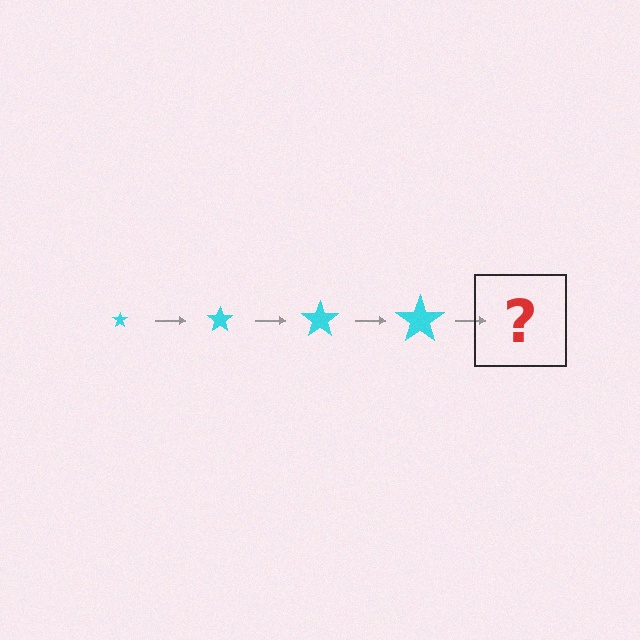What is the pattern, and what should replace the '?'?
The pattern is that the star gets progressively larger each step. The '?' should be a cyan star, larger than the previous one.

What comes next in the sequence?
The next element should be a cyan star, larger than the previous one.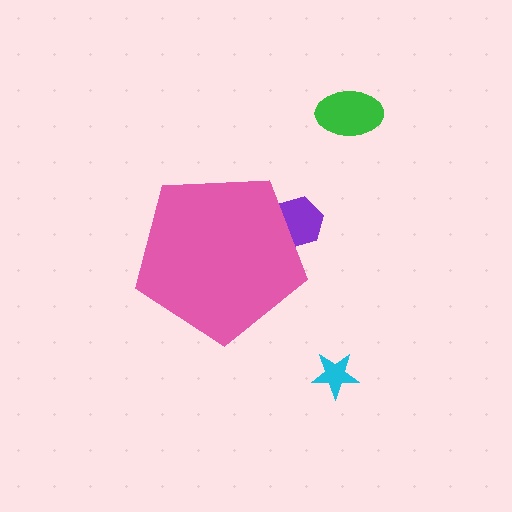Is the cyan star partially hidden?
No, the cyan star is fully visible.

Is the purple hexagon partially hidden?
Yes, the purple hexagon is partially hidden behind the pink pentagon.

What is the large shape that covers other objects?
A pink pentagon.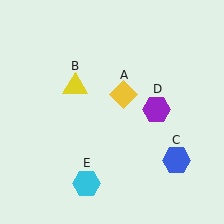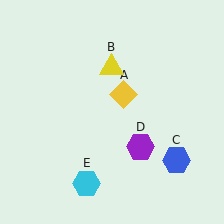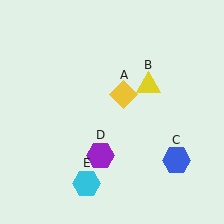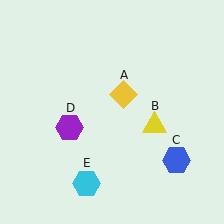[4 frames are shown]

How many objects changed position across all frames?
2 objects changed position: yellow triangle (object B), purple hexagon (object D).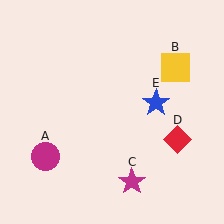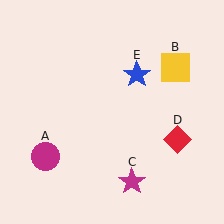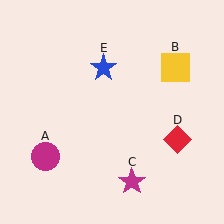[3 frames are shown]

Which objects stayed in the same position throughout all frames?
Magenta circle (object A) and yellow square (object B) and magenta star (object C) and red diamond (object D) remained stationary.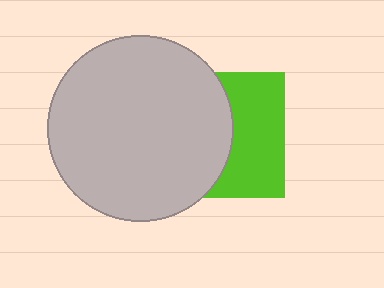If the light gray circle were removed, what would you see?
You would see the complete lime square.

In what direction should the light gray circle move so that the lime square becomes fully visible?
The light gray circle should move left. That is the shortest direction to clear the overlap and leave the lime square fully visible.